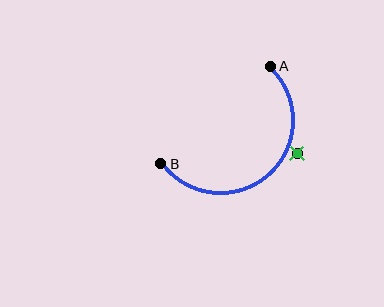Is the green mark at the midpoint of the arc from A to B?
No — the green mark does not lie on the arc at all. It sits slightly outside the curve.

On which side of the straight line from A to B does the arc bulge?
The arc bulges below and to the right of the straight line connecting A and B.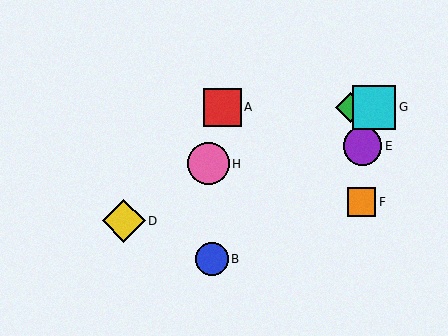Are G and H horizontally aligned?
No, G is at y≈107 and H is at y≈164.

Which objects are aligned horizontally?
Objects A, C, G are aligned horizontally.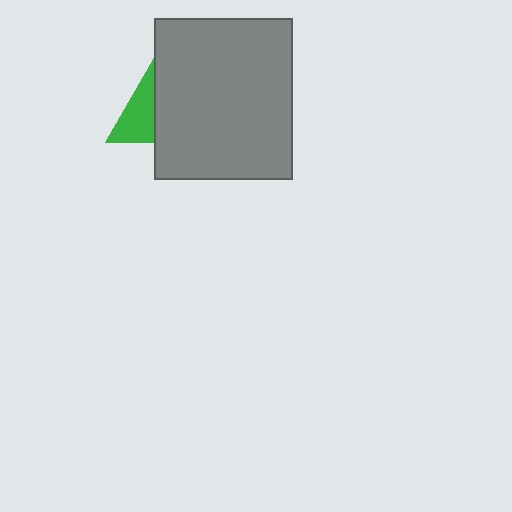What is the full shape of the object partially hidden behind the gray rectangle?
The partially hidden object is a green triangle.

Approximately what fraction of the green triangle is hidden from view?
Roughly 52% of the green triangle is hidden behind the gray rectangle.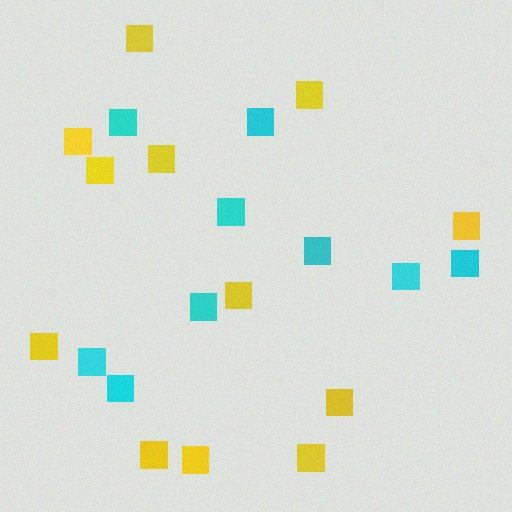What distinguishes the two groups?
There are 2 groups: one group of cyan squares (9) and one group of yellow squares (12).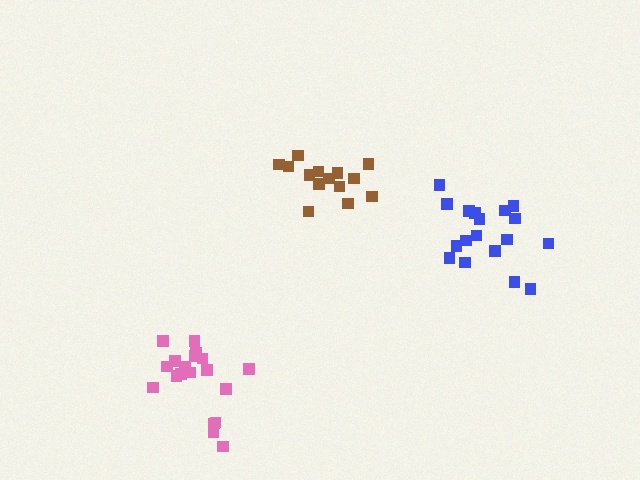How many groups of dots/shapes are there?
There are 3 groups.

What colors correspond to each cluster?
The clusters are colored: brown, blue, pink.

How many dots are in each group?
Group 1: 14 dots, Group 2: 18 dots, Group 3: 19 dots (51 total).